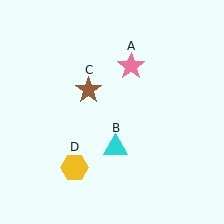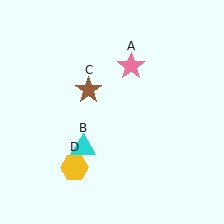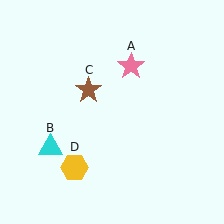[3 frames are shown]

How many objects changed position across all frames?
1 object changed position: cyan triangle (object B).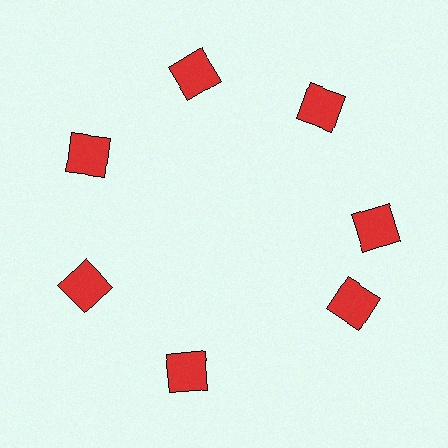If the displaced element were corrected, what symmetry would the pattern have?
It would have 7-fold rotational symmetry — the pattern would map onto itself every 51 degrees.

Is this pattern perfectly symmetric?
No. The 7 red squares are arranged in a ring, but one element near the 5 o'clock position is rotated out of alignment along the ring, breaking the 7-fold rotational symmetry.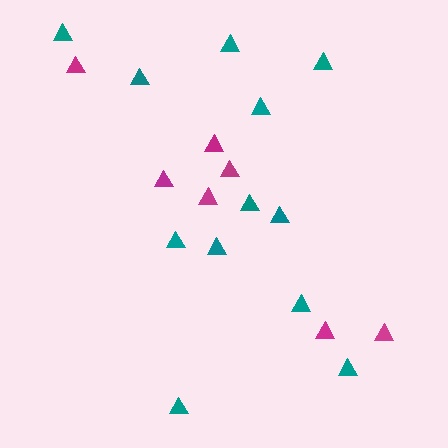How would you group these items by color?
There are 2 groups: one group of teal triangles (12) and one group of magenta triangles (7).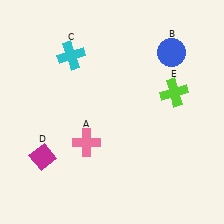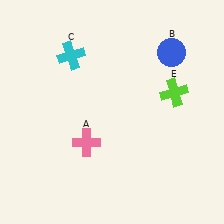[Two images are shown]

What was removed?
The magenta diamond (D) was removed in Image 2.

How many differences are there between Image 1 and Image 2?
There is 1 difference between the two images.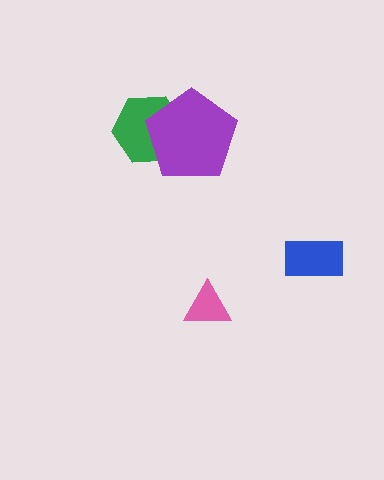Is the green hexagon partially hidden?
Yes, it is partially covered by another shape.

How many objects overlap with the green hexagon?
1 object overlaps with the green hexagon.